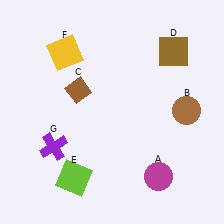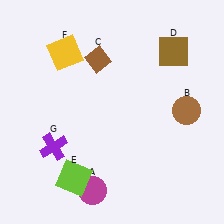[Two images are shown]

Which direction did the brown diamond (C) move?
The brown diamond (C) moved up.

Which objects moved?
The objects that moved are: the magenta circle (A), the brown diamond (C).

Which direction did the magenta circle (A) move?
The magenta circle (A) moved left.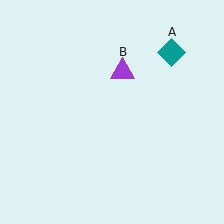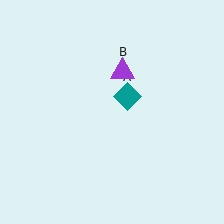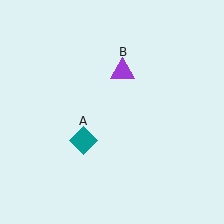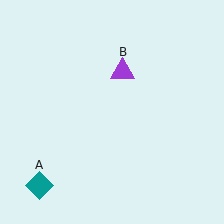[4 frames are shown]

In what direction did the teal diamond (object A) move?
The teal diamond (object A) moved down and to the left.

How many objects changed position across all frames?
1 object changed position: teal diamond (object A).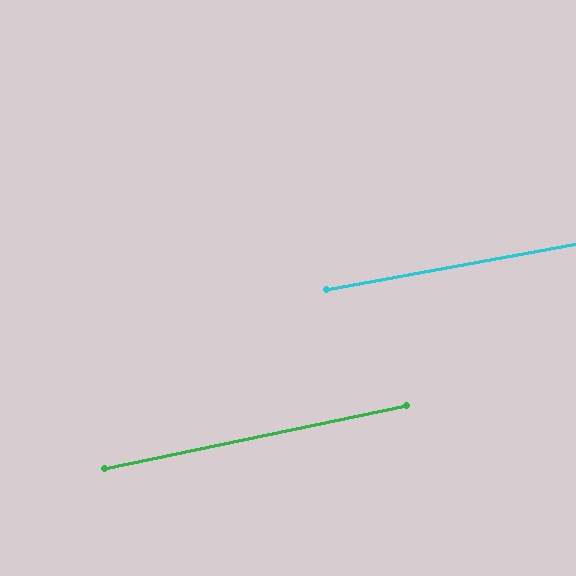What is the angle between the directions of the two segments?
Approximately 1 degree.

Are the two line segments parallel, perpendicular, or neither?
Parallel — their directions differ by only 1.4°.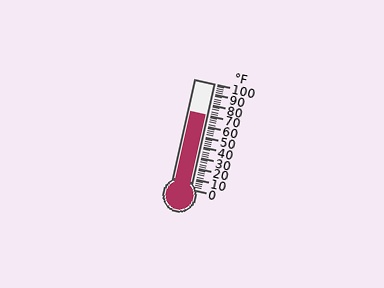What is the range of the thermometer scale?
The thermometer scale ranges from 0°F to 100°F.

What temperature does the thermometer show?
The thermometer shows approximately 70°F.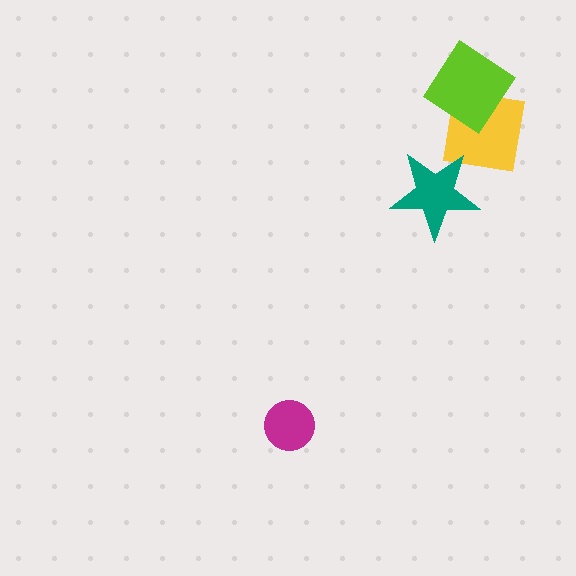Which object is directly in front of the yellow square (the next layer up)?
The lime diamond is directly in front of the yellow square.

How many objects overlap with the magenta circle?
0 objects overlap with the magenta circle.